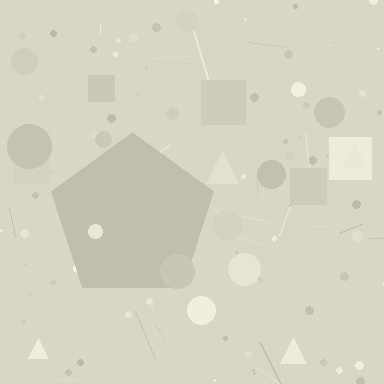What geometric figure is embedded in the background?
A pentagon is embedded in the background.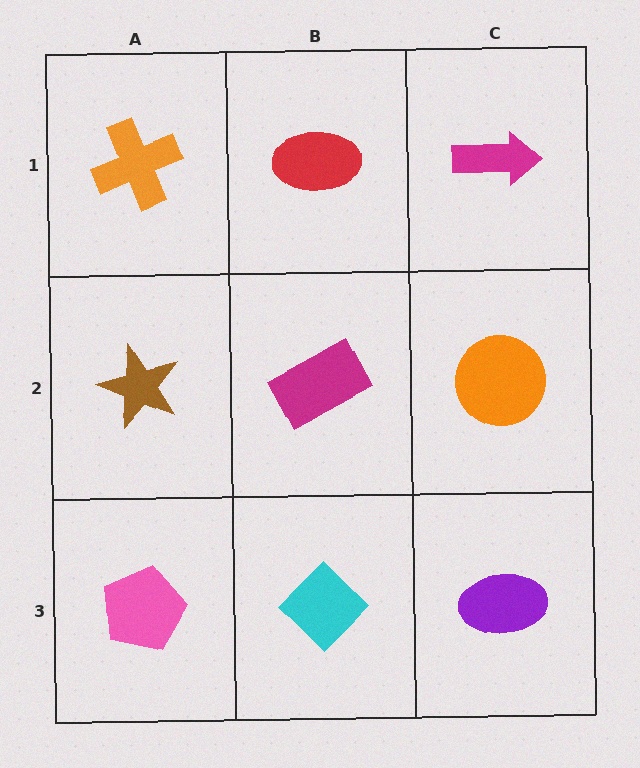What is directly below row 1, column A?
A brown star.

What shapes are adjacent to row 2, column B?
A red ellipse (row 1, column B), a cyan diamond (row 3, column B), a brown star (row 2, column A), an orange circle (row 2, column C).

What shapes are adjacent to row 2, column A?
An orange cross (row 1, column A), a pink pentagon (row 3, column A), a magenta rectangle (row 2, column B).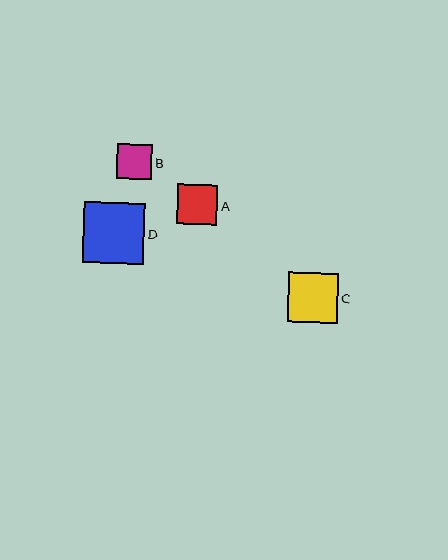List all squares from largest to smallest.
From largest to smallest: D, C, A, B.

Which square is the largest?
Square D is the largest with a size of approximately 61 pixels.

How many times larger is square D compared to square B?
Square D is approximately 1.7 times the size of square B.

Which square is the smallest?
Square B is the smallest with a size of approximately 35 pixels.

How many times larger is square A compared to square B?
Square A is approximately 1.1 times the size of square B.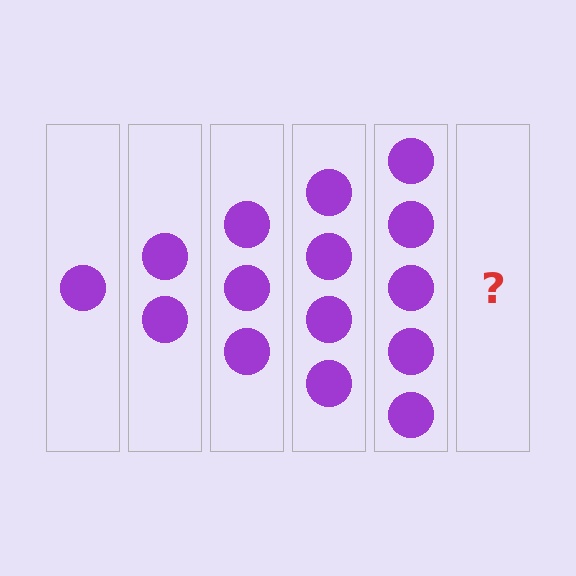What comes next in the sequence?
The next element should be 6 circles.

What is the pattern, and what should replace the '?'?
The pattern is that each step adds one more circle. The '?' should be 6 circles.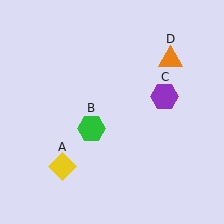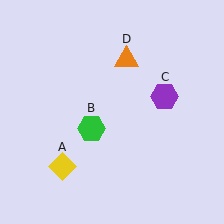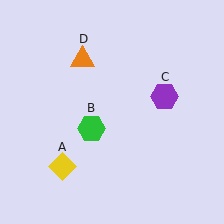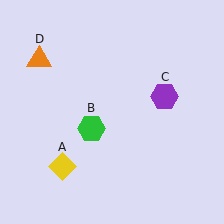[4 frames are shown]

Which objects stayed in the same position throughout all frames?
Yellow diamond (object A) and green hexagon (object B) and purple hexagon (object C) remained stationary.